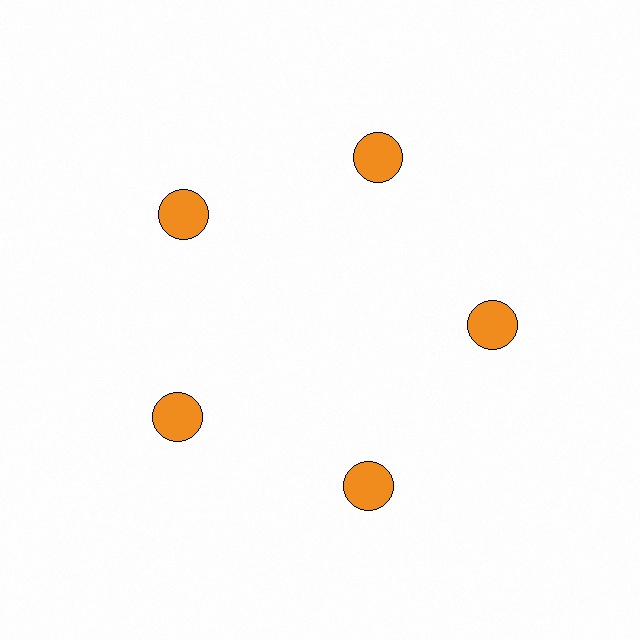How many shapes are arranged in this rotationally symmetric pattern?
There are 5 shapes, arranged in 5 groups of 1.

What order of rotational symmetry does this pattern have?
This pattern has 5-fold rotational symmetry.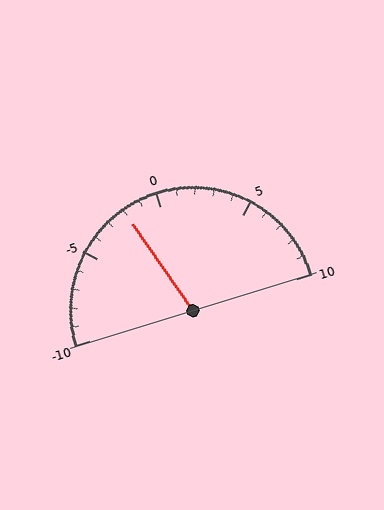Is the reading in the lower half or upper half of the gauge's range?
The reading is in the lower half of the range (-10 to 10).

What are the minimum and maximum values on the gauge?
The gauge ranges from -10 to 10.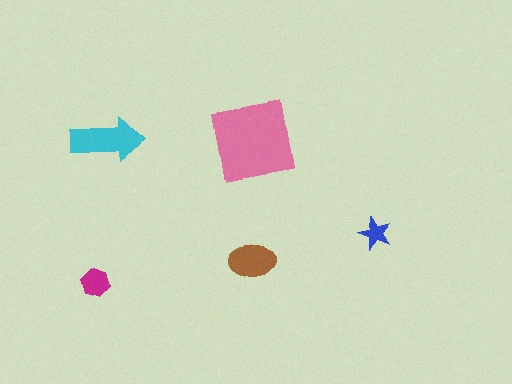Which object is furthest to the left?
The magenta hexagon is leftmost.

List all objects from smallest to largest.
The blue star, the magenta hexagon, the brown ellipse, the cyan arrow, the pink square.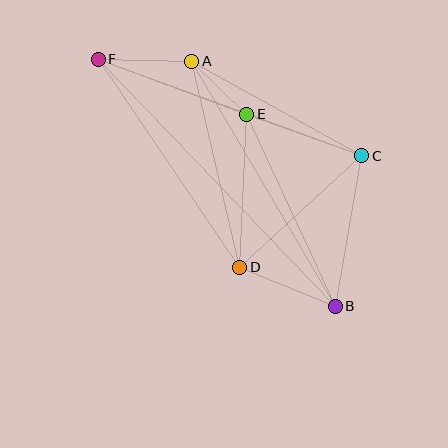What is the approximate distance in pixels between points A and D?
The distance between A and D is approximately 212 pixels.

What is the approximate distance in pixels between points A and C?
The distance between A and C is approximately 195 pixels.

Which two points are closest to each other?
Points A and E are closest to each other.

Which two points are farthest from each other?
Points B and F are farthest from each other.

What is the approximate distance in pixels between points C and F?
The distance between C and F is approximately 281 pixels.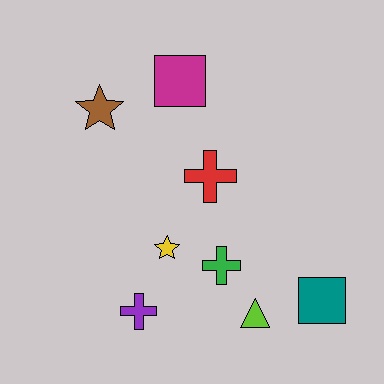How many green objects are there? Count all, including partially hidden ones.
There is 1 green object.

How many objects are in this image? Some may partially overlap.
There are 8 objects.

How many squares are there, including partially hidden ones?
There are 2 squares.